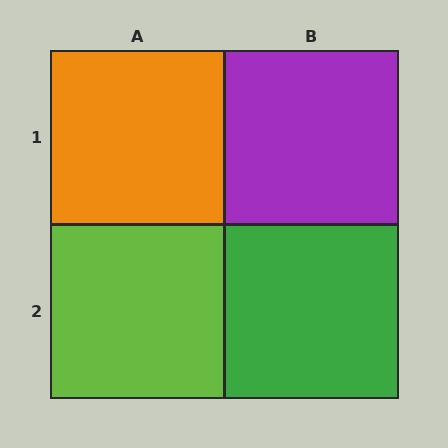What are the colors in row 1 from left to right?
Orange, purple.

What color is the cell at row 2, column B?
Green.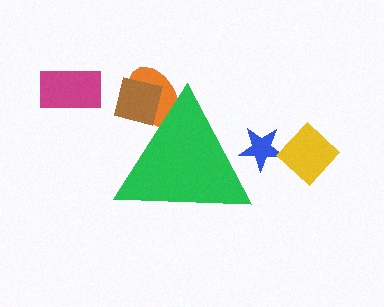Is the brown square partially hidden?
Yes, the brown square is partially hidden behind the green triangle.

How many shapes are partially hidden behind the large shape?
3 shapes are partially hidden.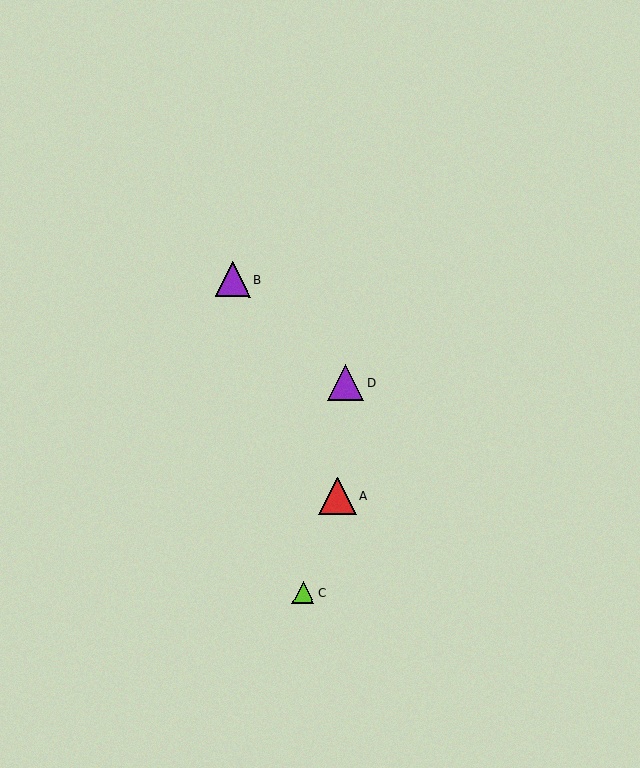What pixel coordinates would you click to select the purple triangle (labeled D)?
Click at (346, 383) to select the purple triangle D.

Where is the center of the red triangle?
The center of the red triangle is at (338, 496).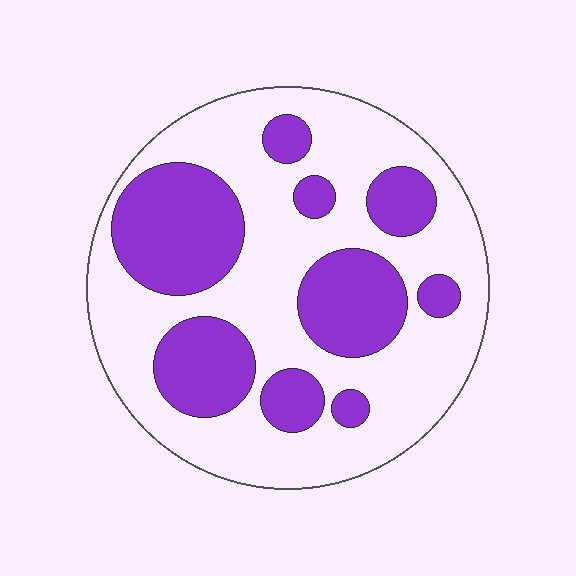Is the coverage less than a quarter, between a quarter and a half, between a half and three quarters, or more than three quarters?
Between a quarter and a half.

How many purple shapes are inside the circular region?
9.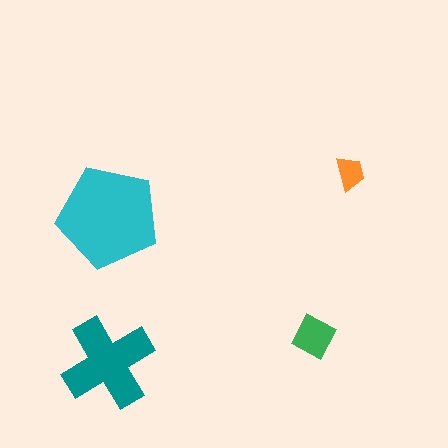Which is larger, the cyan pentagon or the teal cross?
The cyan pentagon.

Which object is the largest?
The cyan pentagon.